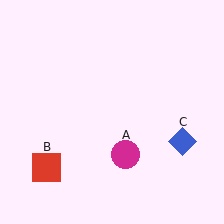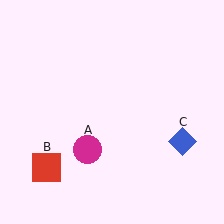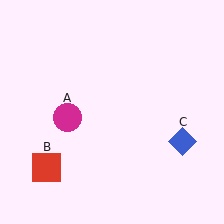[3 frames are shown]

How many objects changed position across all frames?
1 object changed position: magenta circle (object A).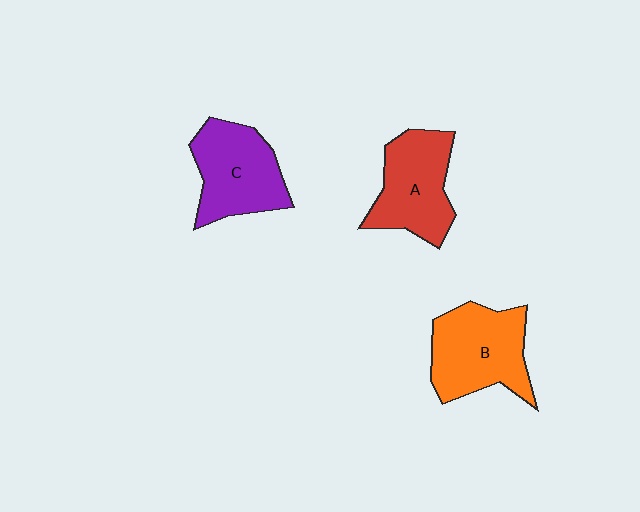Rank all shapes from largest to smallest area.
From largest to smallest: B (orange), C (purple), A (red).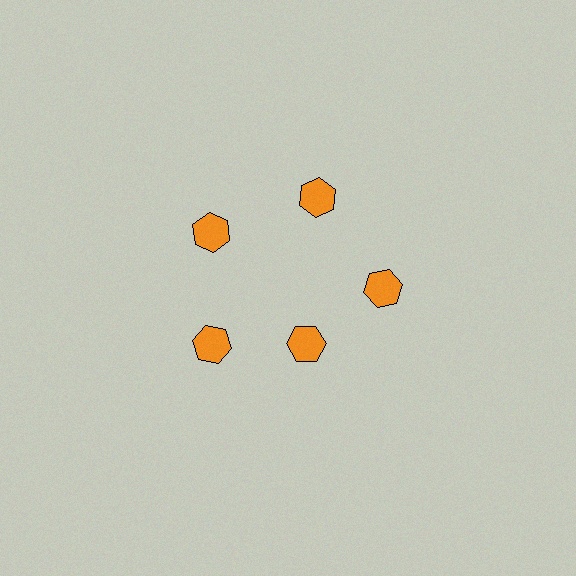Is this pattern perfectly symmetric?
No. The 5 orange hexagons are arranged in a ring, but one element near the 5 o'clock position is pulled inward toward the center, breaking the 5-fold rotational symmetry.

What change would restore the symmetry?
The symmetry would be restored by moving it outward, back onto the ring so that all 5 hexagons sit at equal angles and equal distance from the center.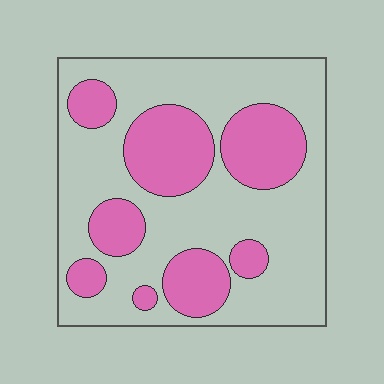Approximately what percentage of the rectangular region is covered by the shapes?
Approximately 35%.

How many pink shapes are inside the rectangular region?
8.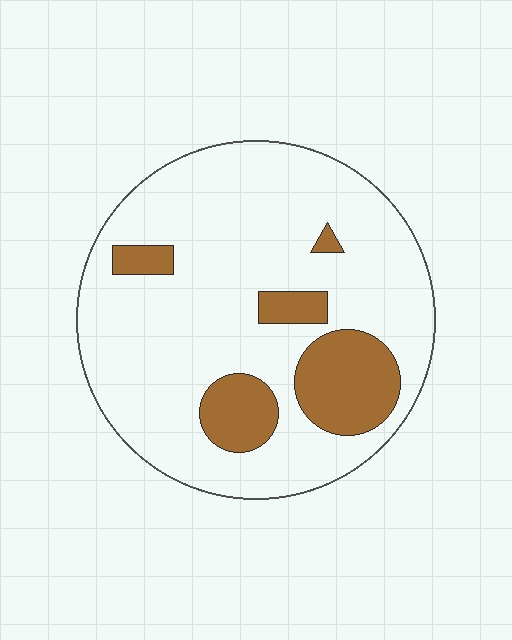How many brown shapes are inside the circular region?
5.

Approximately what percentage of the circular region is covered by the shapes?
Approximately 20%.